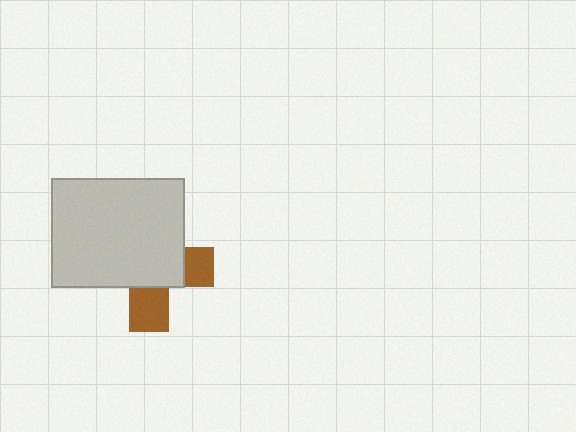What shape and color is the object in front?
The object in front is a light gray rectangle.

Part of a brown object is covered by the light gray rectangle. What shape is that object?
It is a cross.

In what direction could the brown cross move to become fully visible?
The brown cross could move down. That would shift it out from behind the light gray rectangle entirely.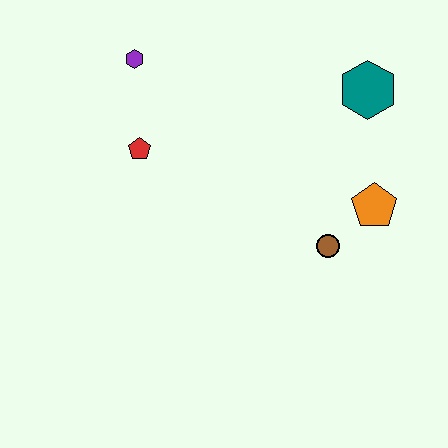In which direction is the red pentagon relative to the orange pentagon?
The red pentagon is to the left of the orange pentagon.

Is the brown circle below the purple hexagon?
Yes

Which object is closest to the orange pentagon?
The brown circle is closest to the orange pentagon.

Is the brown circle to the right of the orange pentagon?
No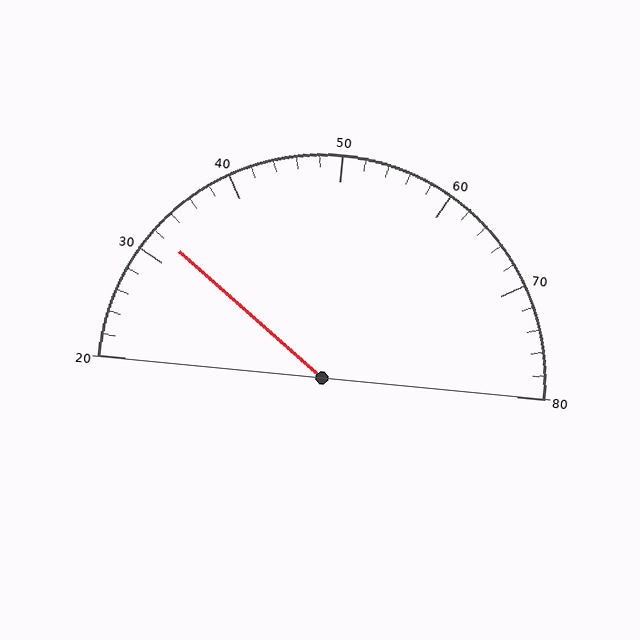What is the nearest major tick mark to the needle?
The nearest major tick mark is 30.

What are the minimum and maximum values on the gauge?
The gauge ranges from 20 to 80.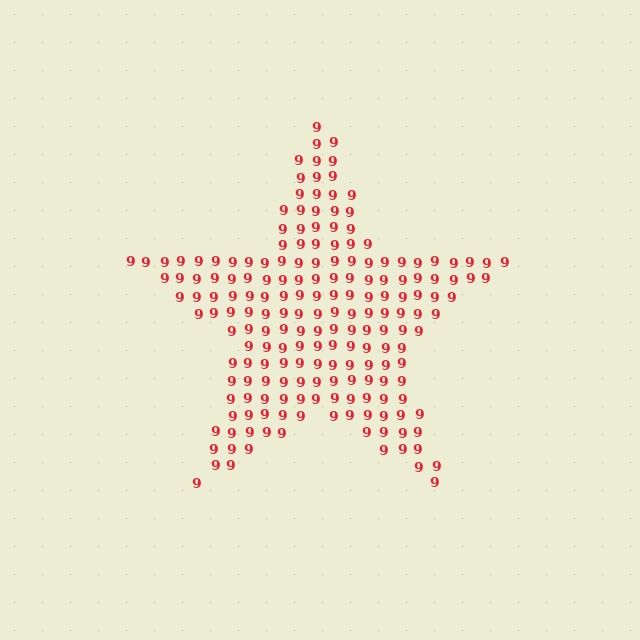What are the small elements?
The small elements are digit 9's.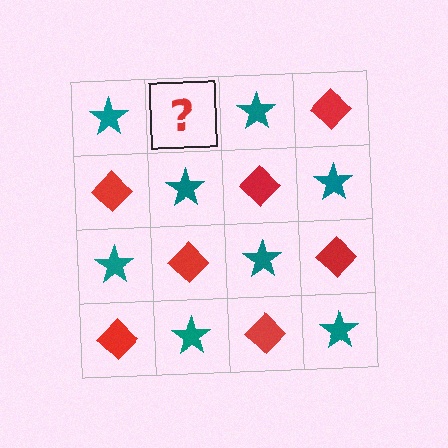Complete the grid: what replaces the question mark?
The question mark should be replaced with a red diamond.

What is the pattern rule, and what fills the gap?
The rule is that it alternates teal star and red diamond in a checkerboard pattern. The gap should be filled with a red diamond.